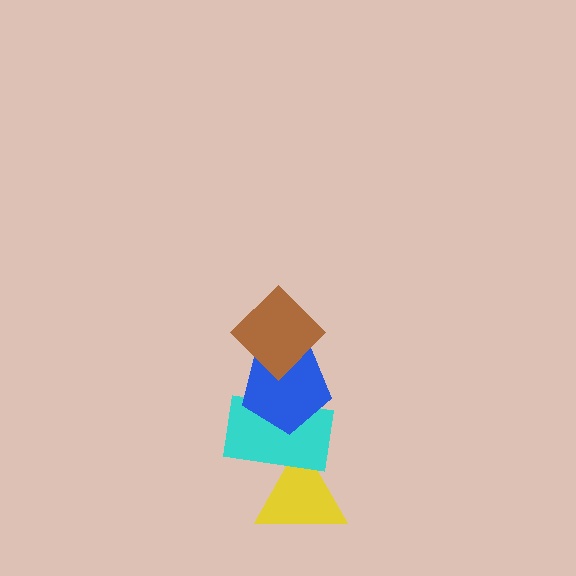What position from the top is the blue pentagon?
The blue pentagon is 2nd from the top.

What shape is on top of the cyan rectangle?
The blue pentagon is on top of the cyan rectangle.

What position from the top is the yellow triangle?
The yellow triangle is 4th from the top.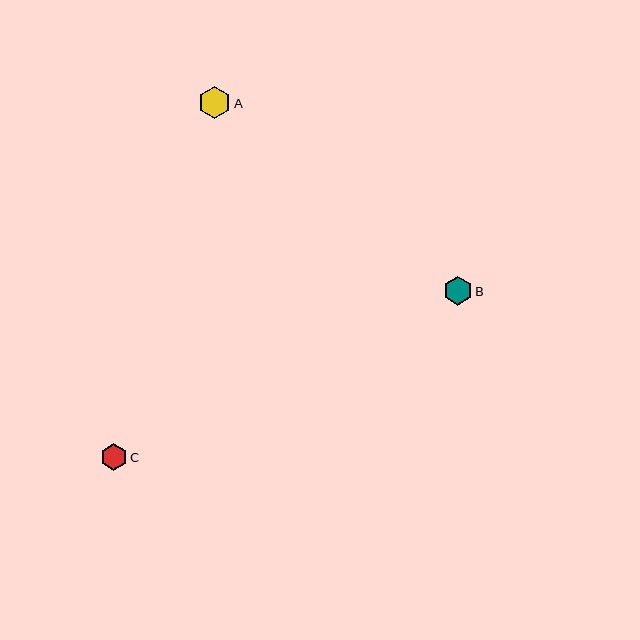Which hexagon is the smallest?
Hexagon C is the smallest with a size of approximately 27 pixels.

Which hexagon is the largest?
Hexagon A is the largest with a size of approximately 33 pixels.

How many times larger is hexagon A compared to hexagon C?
Hexagon A is approximately 1.2 times the size of hexagon C.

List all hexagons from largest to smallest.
From largest to smallest: A, B, C.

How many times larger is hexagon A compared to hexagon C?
Hexagon A is approximately 1.2 times the size of hexagon C.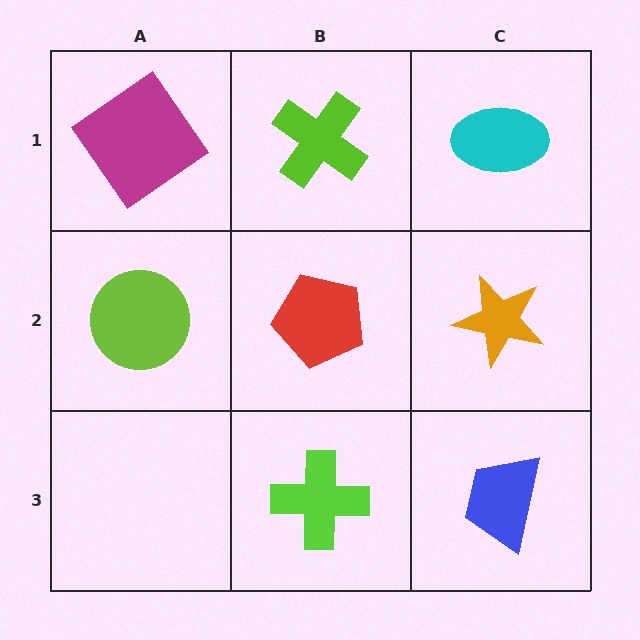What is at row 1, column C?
A cyan ellipse.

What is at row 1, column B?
A lime cross.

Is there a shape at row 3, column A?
No, that cell is empty.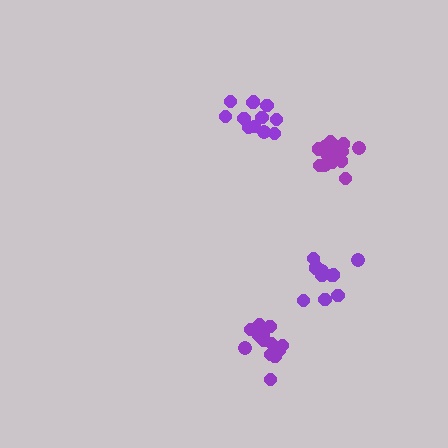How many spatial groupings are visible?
There are 4 spatial groupings.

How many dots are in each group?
Group 1: 12 dots, Group 2: 14 dots, Group 3: 12 dots, Group 4: 17 dots (55 total).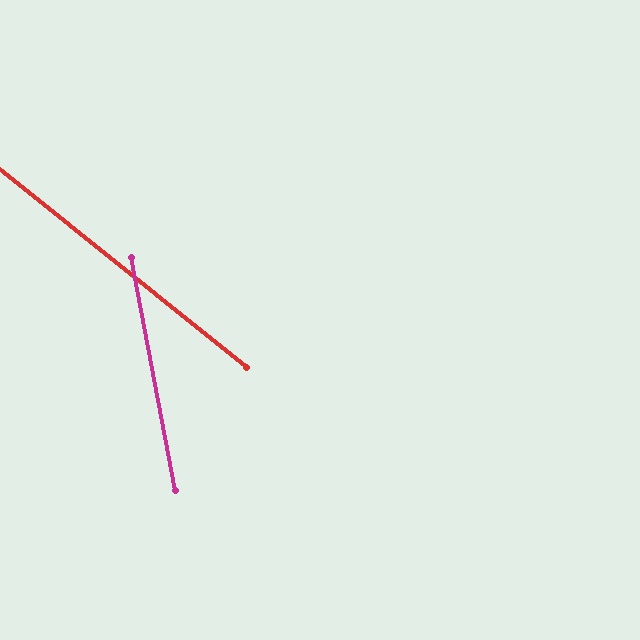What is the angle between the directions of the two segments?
Approximately 41 degrees.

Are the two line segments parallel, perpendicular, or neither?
Neither parallel nor perpendicular — they differ by about 41°.